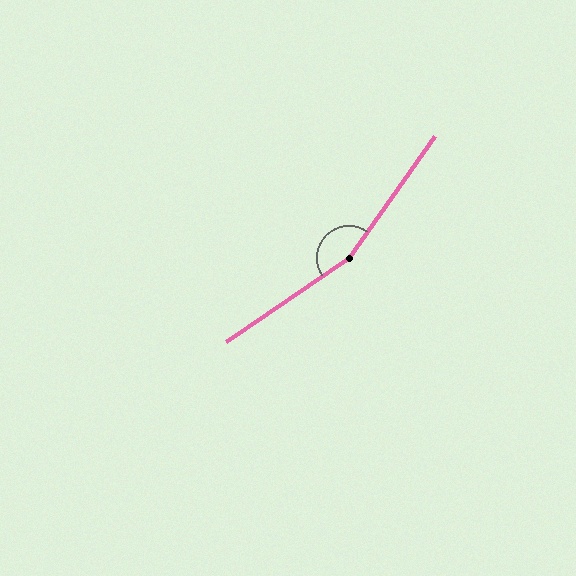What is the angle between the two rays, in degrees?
Approximately 160 degrees.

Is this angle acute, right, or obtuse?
It is obtuse.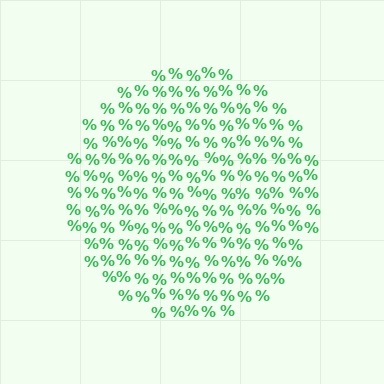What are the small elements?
The small elements are percent signs.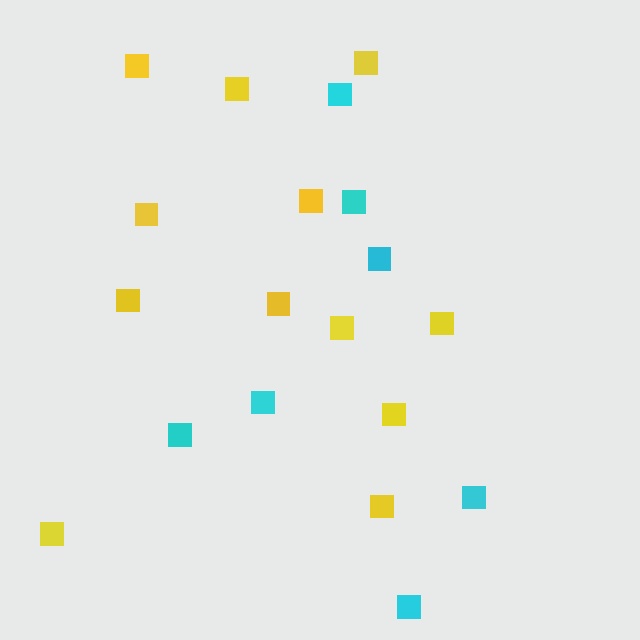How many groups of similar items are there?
There are 2 groups: one group of yellow squares (12) and one group of cyan squares (7).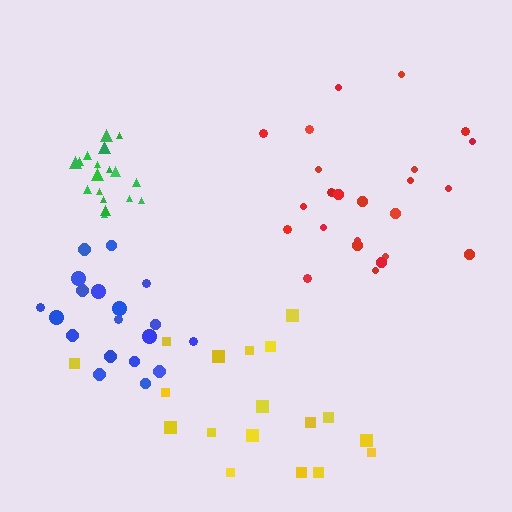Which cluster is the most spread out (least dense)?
Yellow.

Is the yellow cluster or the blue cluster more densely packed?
Blue.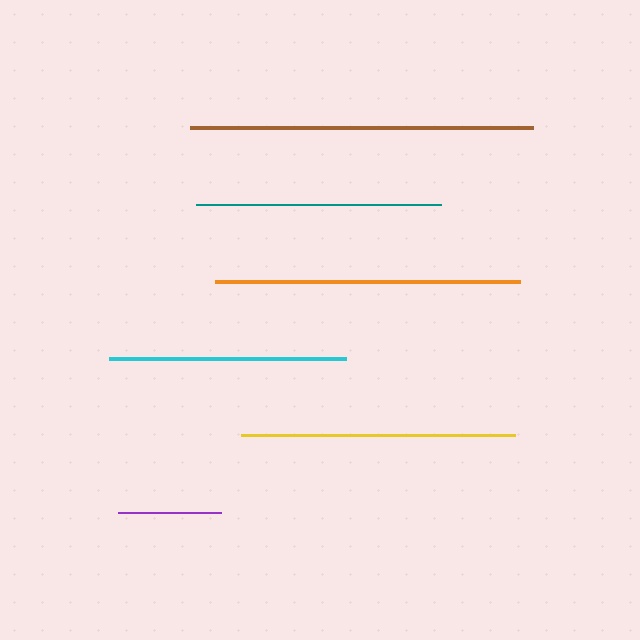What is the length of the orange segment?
The orange segment is approximately 305 pixels long.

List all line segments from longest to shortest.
From longest to shortest: brown, orange, yellow, teal, cyan, purple.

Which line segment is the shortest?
The purple line is the shortest at approximately 103 pixels.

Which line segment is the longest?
The brown line is the longest at approximately 343 pixels.